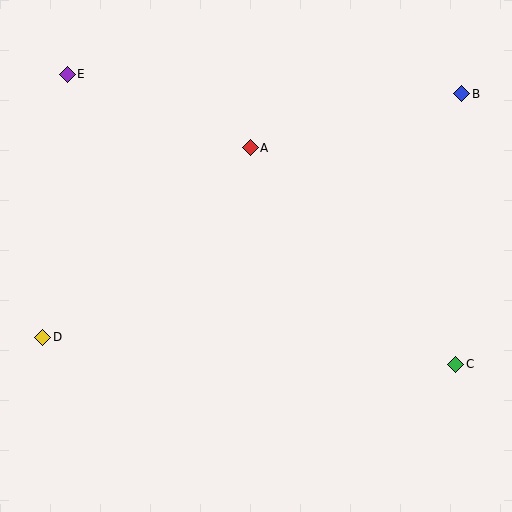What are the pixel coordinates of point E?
Point E is at (67, 74).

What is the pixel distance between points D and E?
The distance between D and E is 264 pixels.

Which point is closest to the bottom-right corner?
Point C is closest to the bottom-right corner.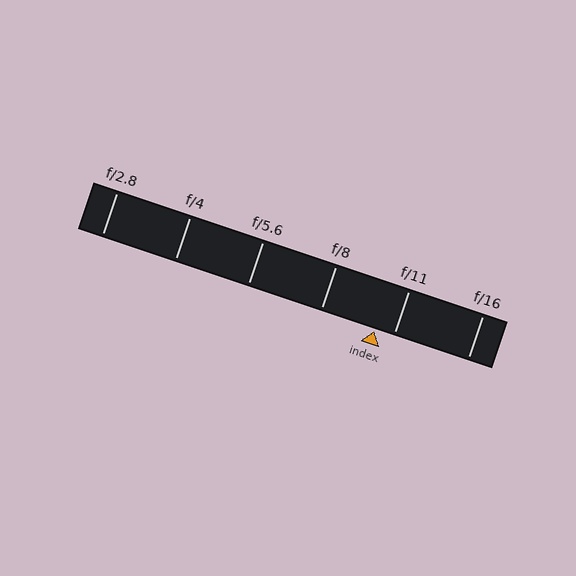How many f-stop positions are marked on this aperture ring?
There are 6 f-stop positions marked.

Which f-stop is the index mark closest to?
The index mark is closest to f/11.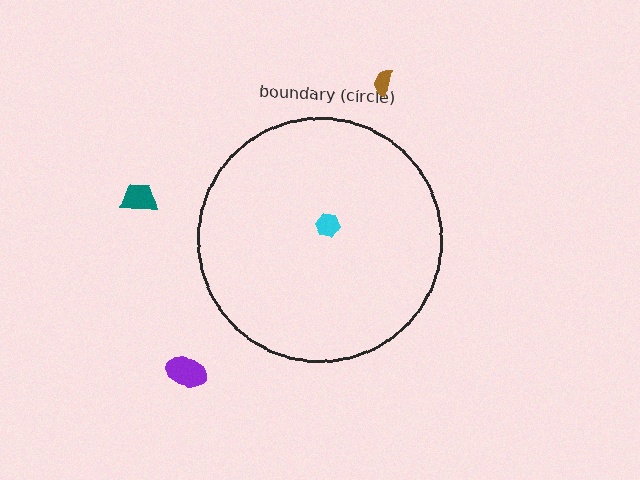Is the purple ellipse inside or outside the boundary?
Outside.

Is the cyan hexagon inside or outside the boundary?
Inside.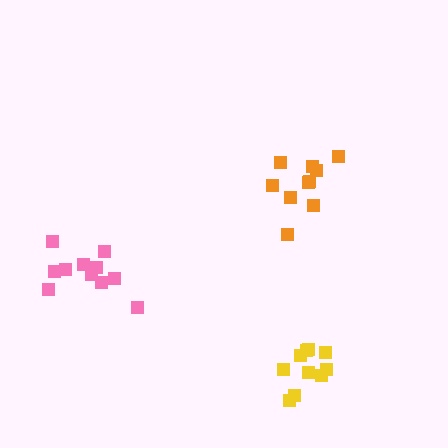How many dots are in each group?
Group 1: 10 dots, Group 2: 10 dots, Group 3: 11 dots (31 total).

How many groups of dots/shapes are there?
There are 3 groups.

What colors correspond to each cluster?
The clusters are colored: orange, yellow, pink.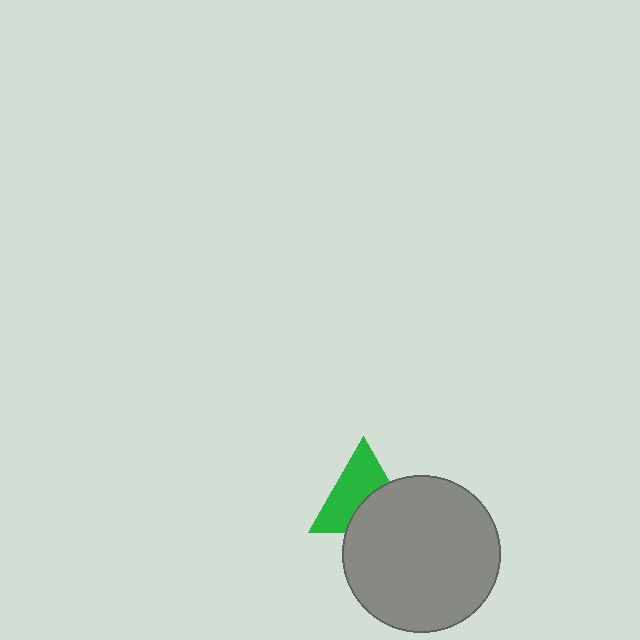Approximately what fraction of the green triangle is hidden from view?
Roughly 42% of the green triangle is hidden behind the gray circle.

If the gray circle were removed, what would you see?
You would see the complete green triangle.